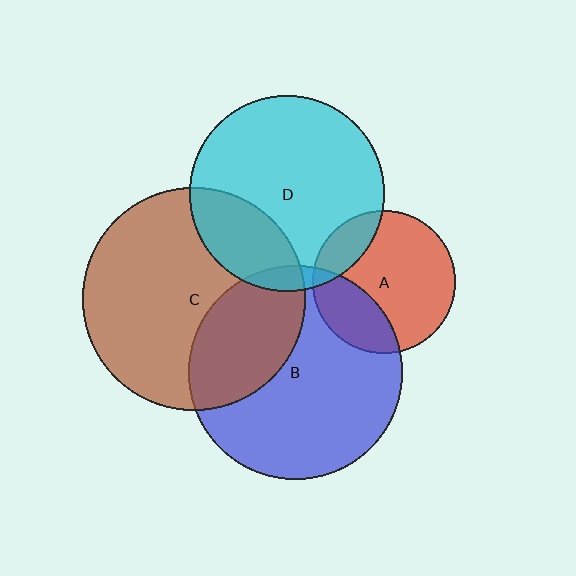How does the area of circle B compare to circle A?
Approximately 2.2 times.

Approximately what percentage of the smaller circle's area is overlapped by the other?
Approximately 30%.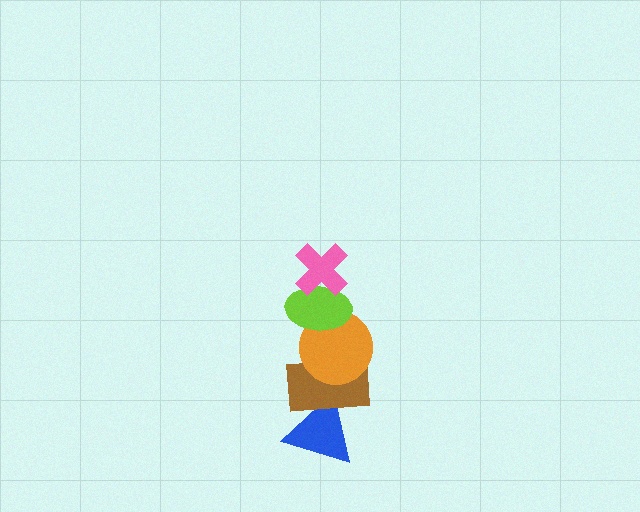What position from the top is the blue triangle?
The blue triangle is 5th from the top.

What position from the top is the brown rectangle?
The brown rectangle is 4th from the top.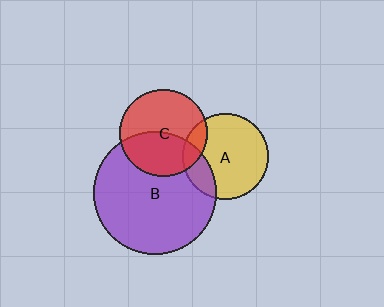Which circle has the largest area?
Circle B (purple).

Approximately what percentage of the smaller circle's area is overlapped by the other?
Approximately 45%.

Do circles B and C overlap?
Yes.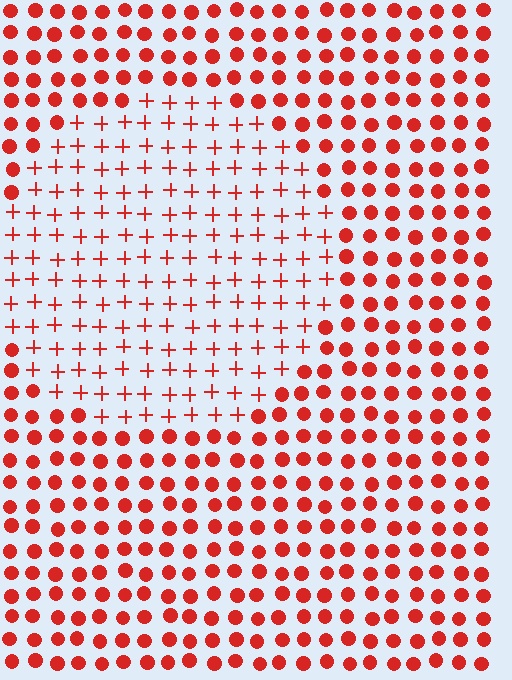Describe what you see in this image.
The image is filled with small red elements arranged in a uniform grid. A circle-shaped region contains plus signs, while the surrounding area contains circles. The boundary is defined purely by the change in element shape.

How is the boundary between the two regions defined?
The boundary is defined by a change in element shape: plus signs inside vs. circles outside. All elements share the same color and spacing.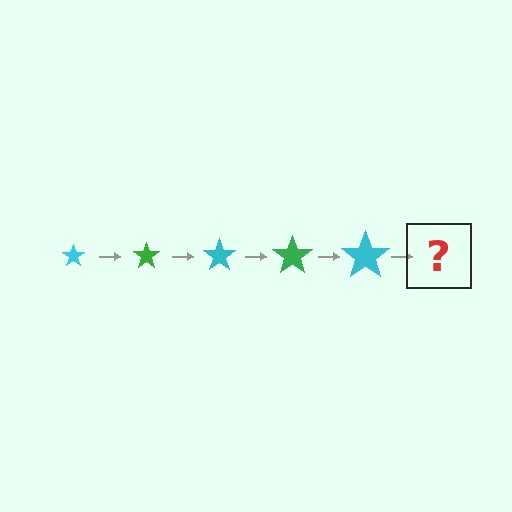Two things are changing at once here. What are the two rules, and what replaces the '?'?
The two rules are that the star grows larger each step and the color cycles through cyan and green. The '?' should be a green star, larger than the previous one.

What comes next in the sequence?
The next element should be a green star, larger than the previous one.